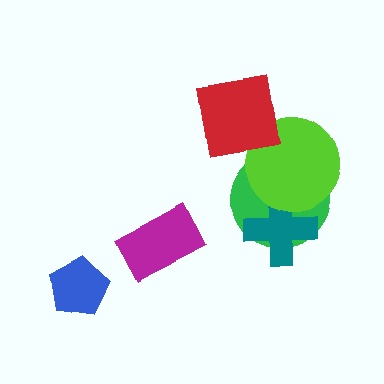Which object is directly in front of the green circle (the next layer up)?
The teal cross is directly in front of the green circle.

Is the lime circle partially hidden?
Yes, it is partially covered by another shape.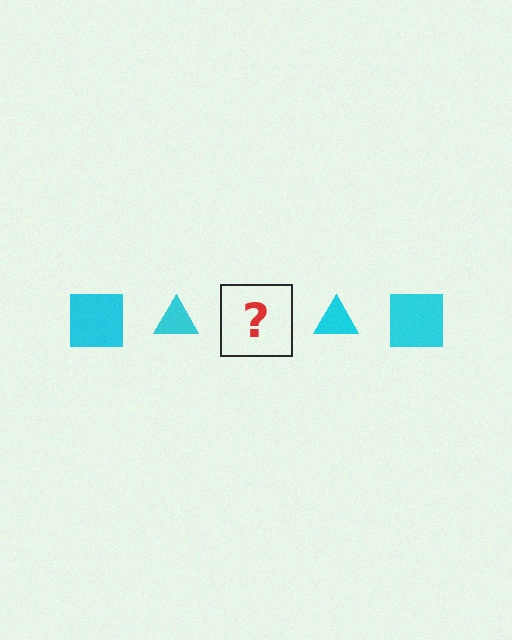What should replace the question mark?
The question mark should be replaced with a cyan square.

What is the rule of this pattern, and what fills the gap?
The rule is that the pattern cycles through square, triangle shapes in cyan. The gap should be filled with a cyan square.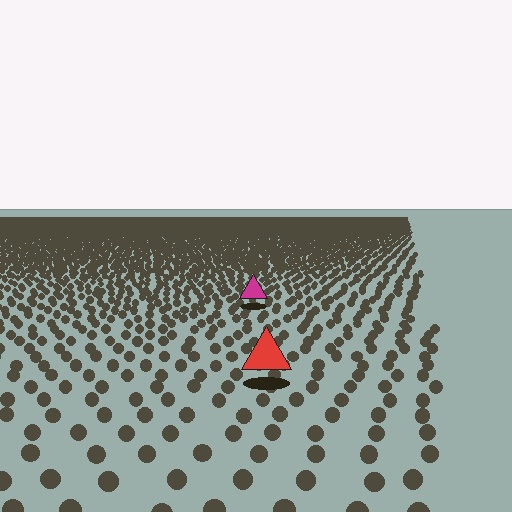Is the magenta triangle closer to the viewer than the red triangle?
No. The red triangle is closer — you can tell from the texture gradient: the ground texture is coarser near it.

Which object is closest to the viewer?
The red triangle is closest. The texture marks near it are larger and more spread out.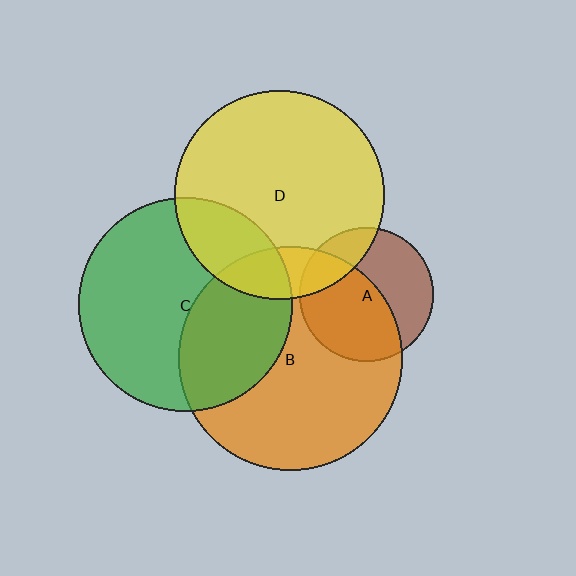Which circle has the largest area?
Circle B (orange).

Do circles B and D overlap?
Yes.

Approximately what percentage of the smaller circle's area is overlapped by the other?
Approximately 15%.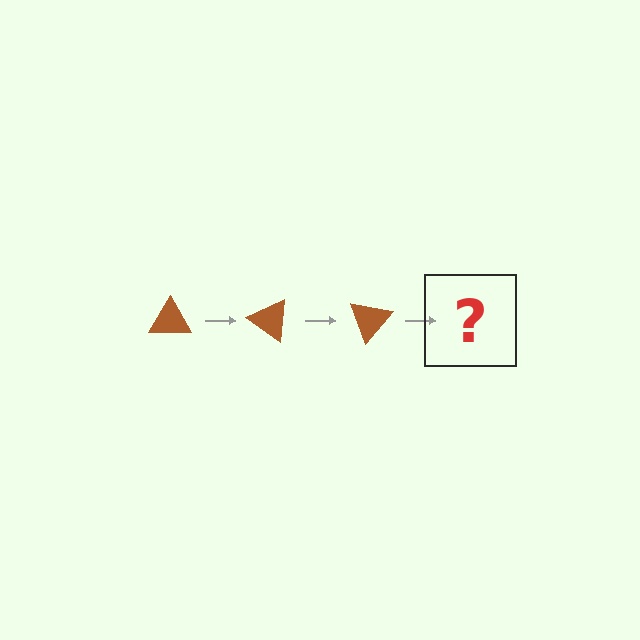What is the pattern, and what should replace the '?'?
The pattern is that the triangle rotates 35 degrees each step. The '?' should be a brown triangle rotated 105 degrees.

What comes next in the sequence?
The next element should be a brown triangle rotated 105 degrees.